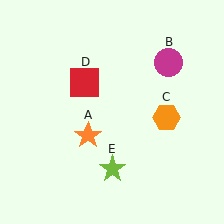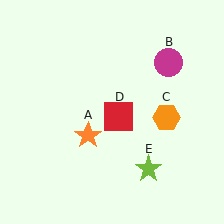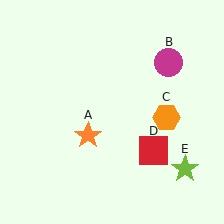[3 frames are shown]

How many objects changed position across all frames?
2 objects changed position: red square (object D), lime star (object E).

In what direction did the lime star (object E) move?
The lime star (object E) moved right.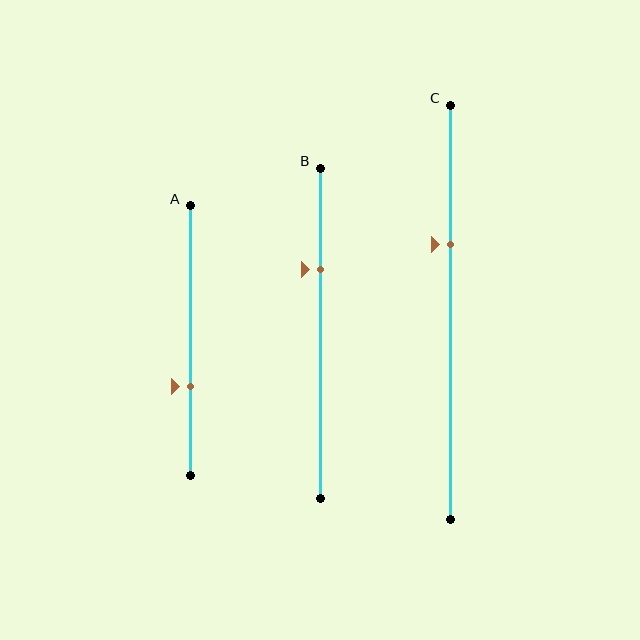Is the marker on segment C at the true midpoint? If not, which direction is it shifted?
No, the marker on segment C is shifted upward by about 16% of the segment length.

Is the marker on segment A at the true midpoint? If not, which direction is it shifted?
No, the marker on segment A is shifted downward by about 17% of the segment length.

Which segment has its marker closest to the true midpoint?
Segment C has its marker closest to the true midpoint.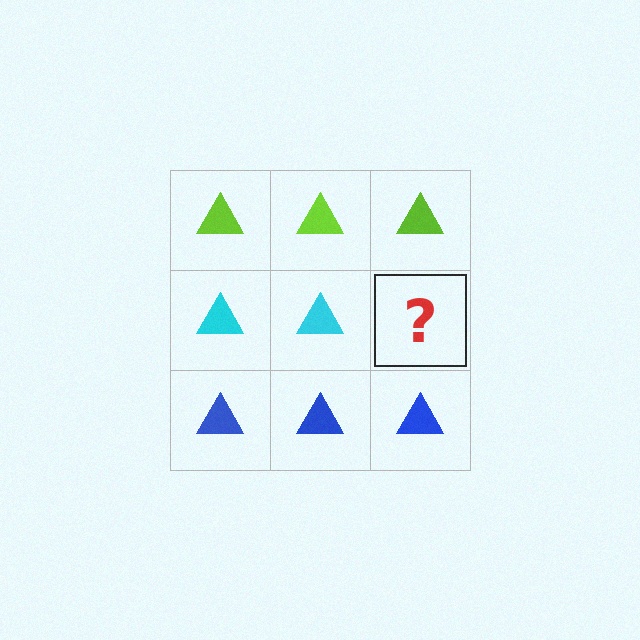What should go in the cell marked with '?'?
The missing cell should contain a cyan triangle.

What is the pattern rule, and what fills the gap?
The rule is that each row has a consistent color. The gap should be filled with a cyan triangle.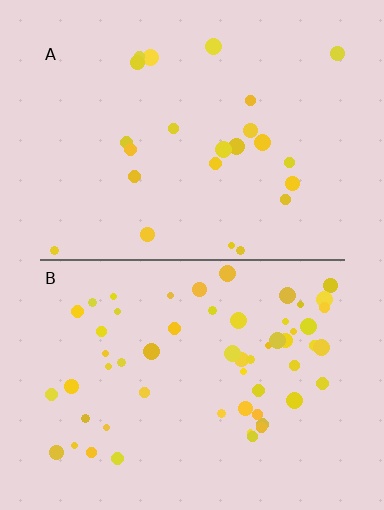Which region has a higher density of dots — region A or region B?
B (the bottom).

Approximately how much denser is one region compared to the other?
Approximately 2.4× — region B over region A.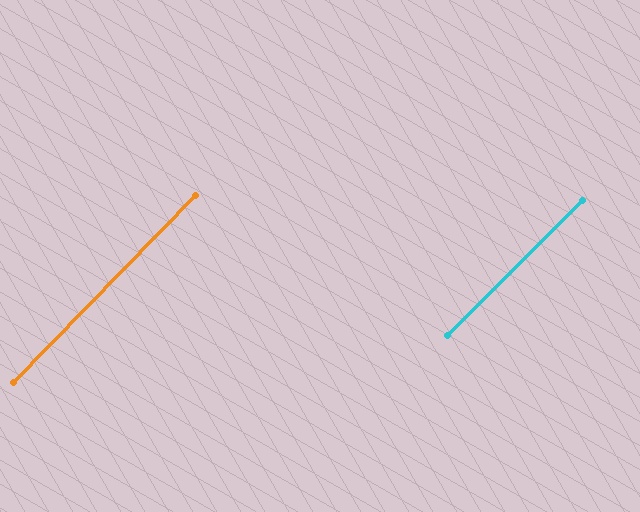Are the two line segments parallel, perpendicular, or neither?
Parallel — their directions differ by only 0.5°.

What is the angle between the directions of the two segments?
Approximately 1 degree.